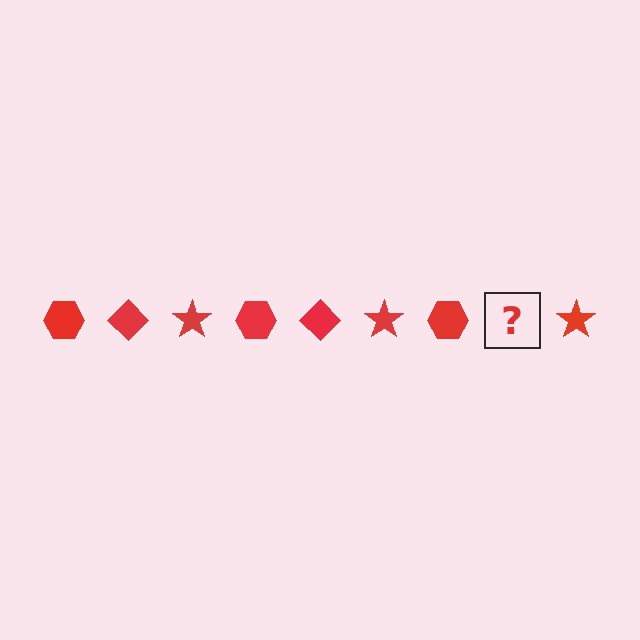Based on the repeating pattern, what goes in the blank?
The blank should be a red diamond.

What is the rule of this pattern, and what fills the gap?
The rule is that the pattern cycles through hexagon, diamond, star shapes in red. The gap should be filled with a red diamond.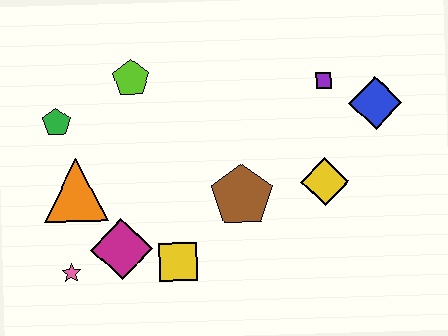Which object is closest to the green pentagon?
The orange triangle is closest to the green pentagon.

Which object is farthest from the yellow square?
The blue diamond is farthest from the yellow square.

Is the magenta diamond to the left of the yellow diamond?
Yes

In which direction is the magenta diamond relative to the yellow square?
The magenta diamond is to the left of the yellow square.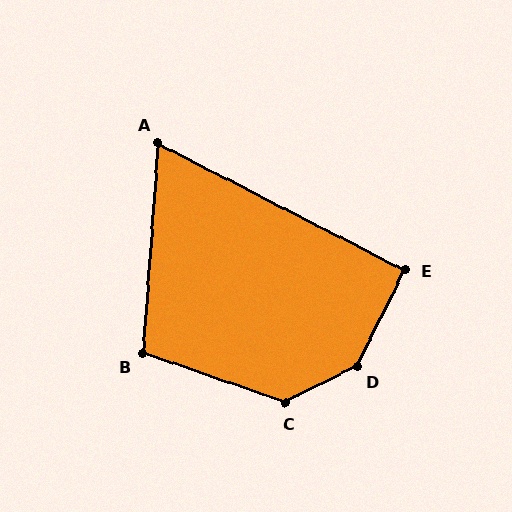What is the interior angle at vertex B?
Approximately 105 degrees (obtuse).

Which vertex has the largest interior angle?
D, at approximately 143 degrees.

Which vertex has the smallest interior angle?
A, at approximately 67 degrees.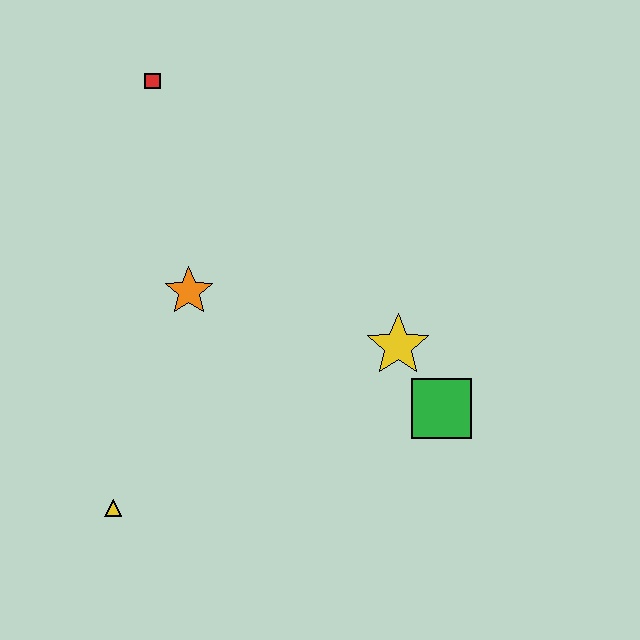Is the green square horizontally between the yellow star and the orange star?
No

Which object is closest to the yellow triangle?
The orange star is closest to the yellow triangle.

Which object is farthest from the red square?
The green square is farthest from the red square.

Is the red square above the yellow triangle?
Yes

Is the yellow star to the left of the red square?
No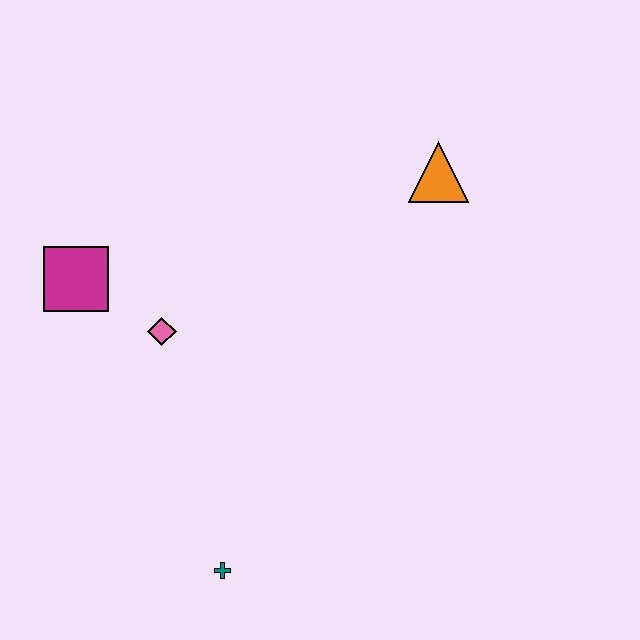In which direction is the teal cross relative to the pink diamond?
The teal cross is below the pink diamond.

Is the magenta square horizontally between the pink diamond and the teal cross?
No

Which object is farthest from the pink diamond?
The orange triangle is farthest from the pink diamond.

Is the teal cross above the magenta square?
No